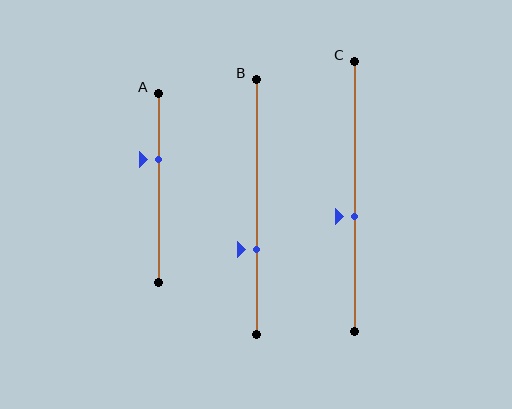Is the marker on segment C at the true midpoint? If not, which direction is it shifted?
No, the marker on segment C is shifted downward by about 7% of the segment length.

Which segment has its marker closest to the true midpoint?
Segment C has its marker closest to the true midpoint.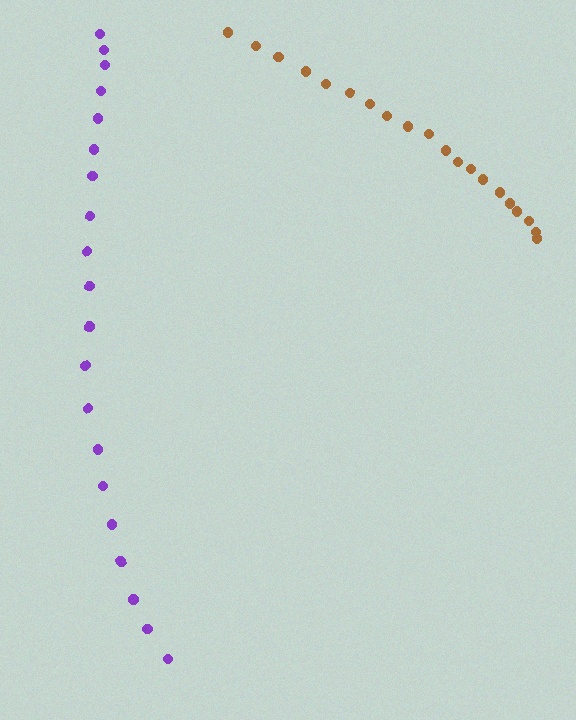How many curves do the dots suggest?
There are 2 distinct paths.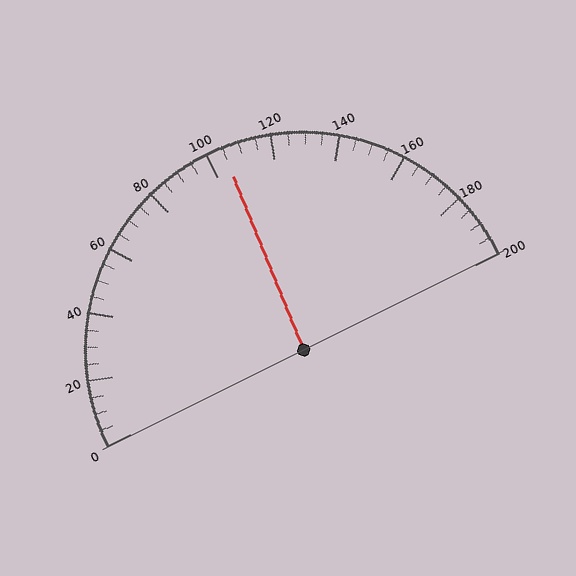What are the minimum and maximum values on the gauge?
The gauge ranges from 0 to 200.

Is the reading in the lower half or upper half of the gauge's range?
The reading is in the upper half of the range (0 to 200).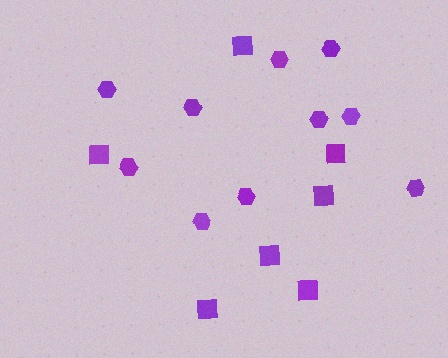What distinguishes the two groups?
There are 2 groups: one group of squares (7) and one group of hexagons (10).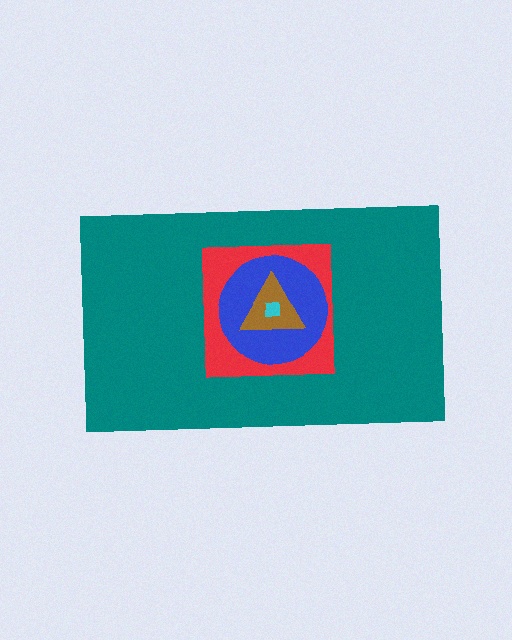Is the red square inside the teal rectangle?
Yes.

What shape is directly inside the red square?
The blue circle.